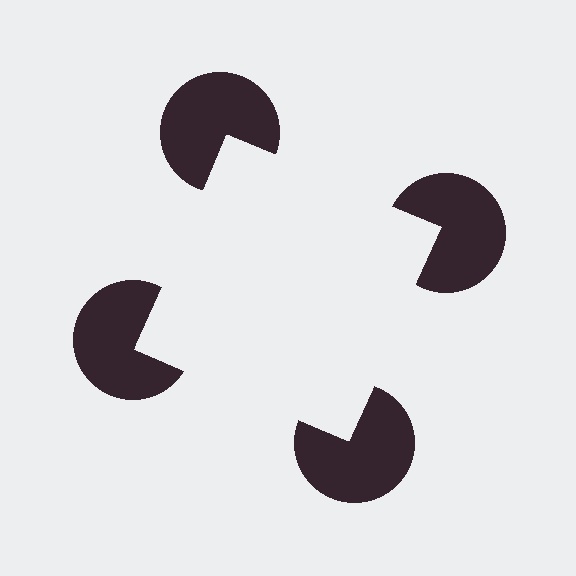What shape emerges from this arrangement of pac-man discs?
An illusory square — its edges are inferred from the aligned wedge cuts in the pac-man discs, not physically drawn.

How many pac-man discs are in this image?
There are 4 — one at each vertex of the illusory square.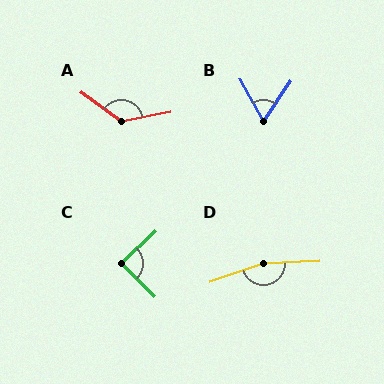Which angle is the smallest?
B, at approximately 63 degrees.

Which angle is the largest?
D, at approximately 163 degrees.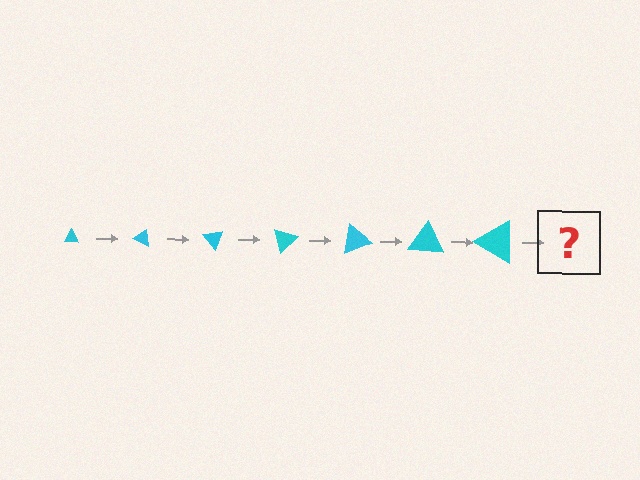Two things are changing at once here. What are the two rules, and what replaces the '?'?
The two rules are that the triangle grows larger each step and it rotates 25 degrees each step. The '?' should be a triangle, larger than the previous one and rotated 175 degrees from the start.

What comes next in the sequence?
The next element should be a triangle, larger than the previous one and rotated 175 degrees from the start.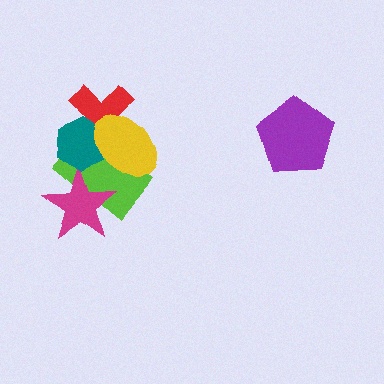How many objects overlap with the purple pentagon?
0 objects overlap with the purple pentagon.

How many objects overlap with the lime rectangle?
4 objects overlap with the lime rectangle.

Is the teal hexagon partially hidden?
Yes, it is partially covered by another shape.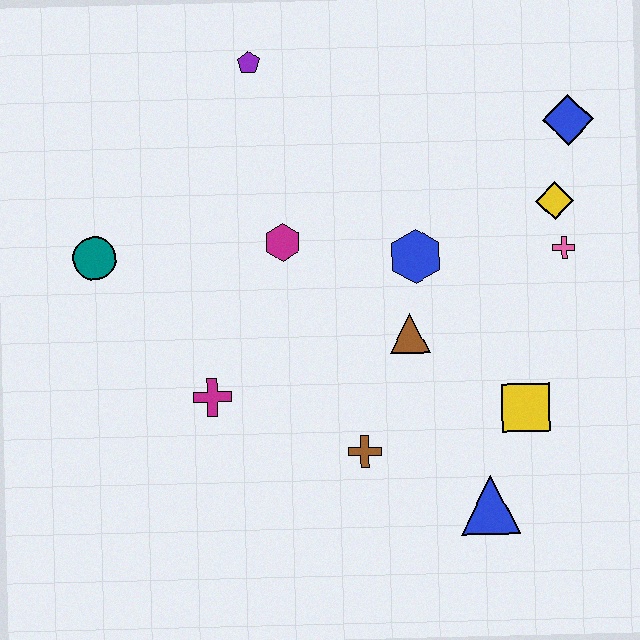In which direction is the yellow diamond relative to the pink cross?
The yellow diamond is above the pink cross.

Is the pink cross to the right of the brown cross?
Yes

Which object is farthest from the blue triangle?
The purple pentagon is farthest from the blue triangle.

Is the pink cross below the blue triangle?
No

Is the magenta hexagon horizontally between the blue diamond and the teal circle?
Yes